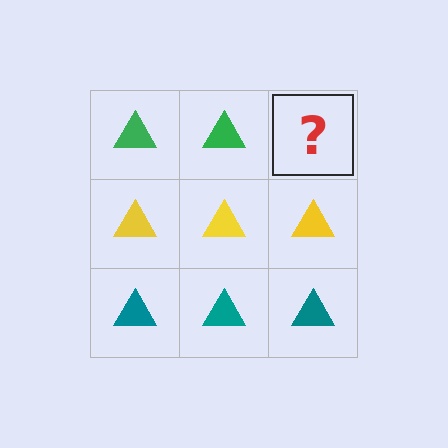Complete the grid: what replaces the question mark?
The question mark should be replaced with a green triangle.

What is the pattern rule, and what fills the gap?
The rule is that each row has a consistent color. The gap should be filled with a green triangle.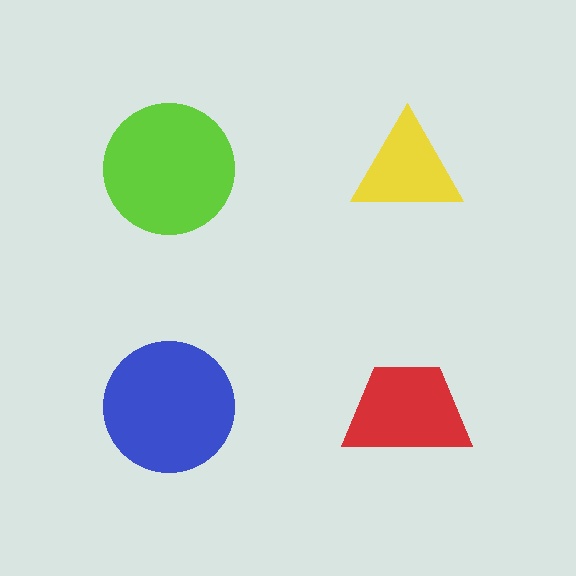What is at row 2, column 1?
A blue circle.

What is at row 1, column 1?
A lime circle.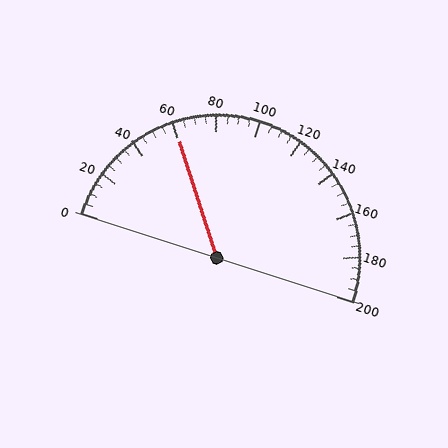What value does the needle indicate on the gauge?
The needle indicates approximately 60.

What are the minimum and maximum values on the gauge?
The gauge ranges from 0 to 200.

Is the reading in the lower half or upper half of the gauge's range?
The reading is in the lower half of the range (0 to 200).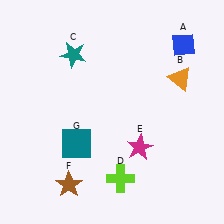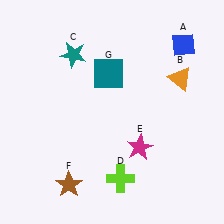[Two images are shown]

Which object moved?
The teal square (G) moved up.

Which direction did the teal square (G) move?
The teal square (G) moved up.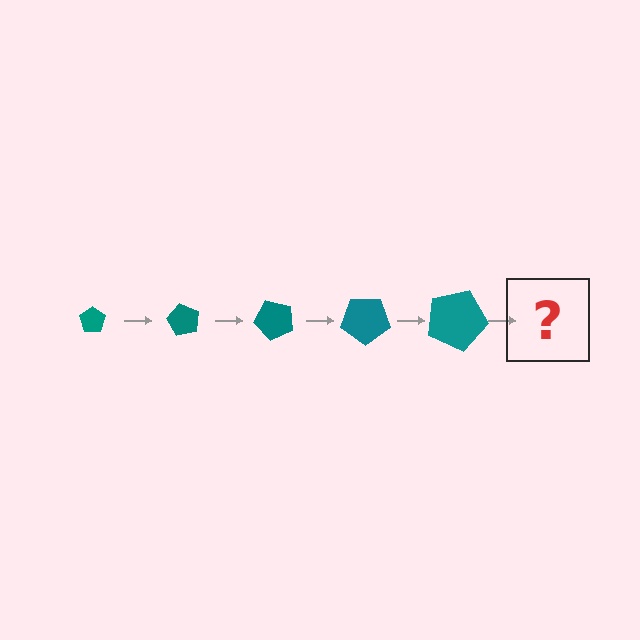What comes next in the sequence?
The next element should be a pentagon, larger than the previous one and rotated 300 degrees from the start.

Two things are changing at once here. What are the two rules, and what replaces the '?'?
The two rules are that the pentagon grows larger each step and it rotates 60 degrees each step. The '?' should be a pentagon, larger than the previous one and rotated 300 degrees from the start.